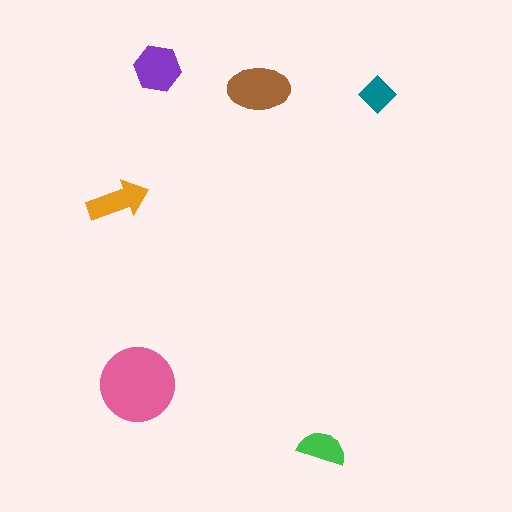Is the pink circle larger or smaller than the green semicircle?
Larger.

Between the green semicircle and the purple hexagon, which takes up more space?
The purple hexagon.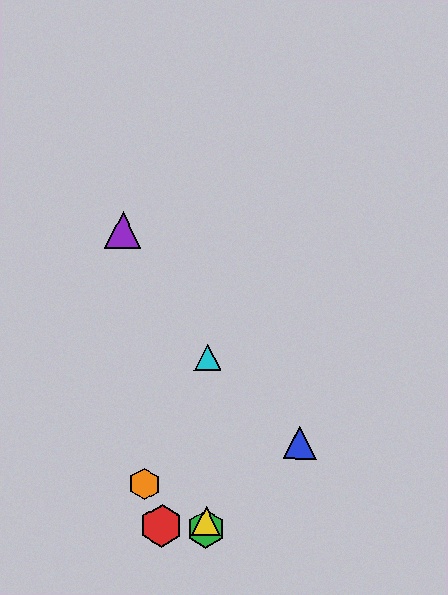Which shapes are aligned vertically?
The green hexagon, the yellow triangle, the cyan triangle are aligned vertically.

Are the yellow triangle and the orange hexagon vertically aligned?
No, the yellow triangle is at x≈206 and the orange hexagon is at x≈144.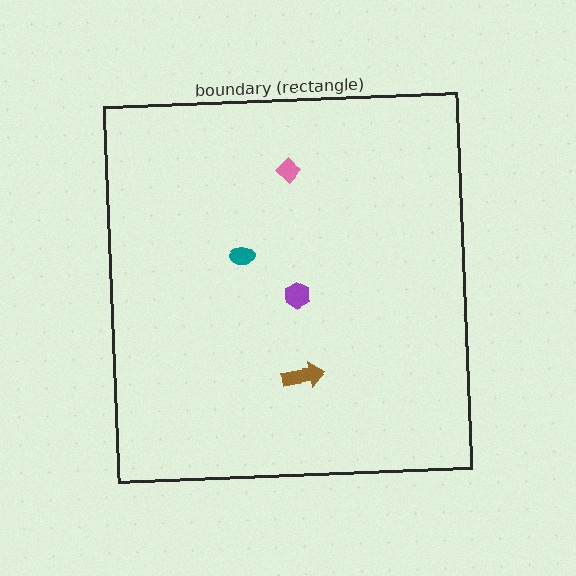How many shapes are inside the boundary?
4 inside, 0 outside.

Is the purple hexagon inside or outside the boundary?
Inside.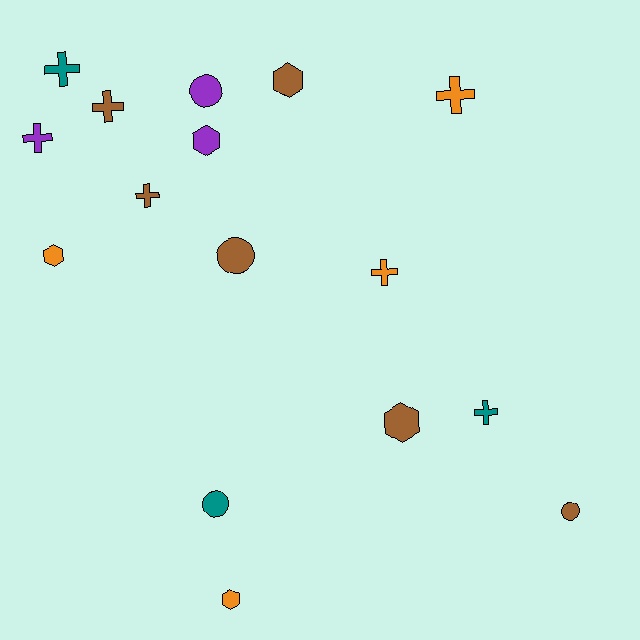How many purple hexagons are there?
There is 1 purple hexagon.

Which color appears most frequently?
Brown, with 6 objects.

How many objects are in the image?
There are 16 objects.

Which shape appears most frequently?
Cross, with 7 objects.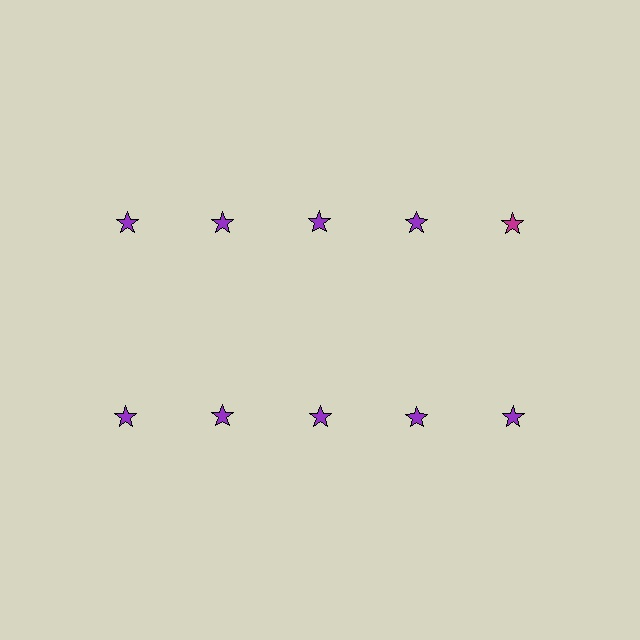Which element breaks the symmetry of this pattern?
The magenta star in the top row, rightmost column breaks the symmetry. All other shapes are purple stars.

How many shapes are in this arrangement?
There are 10 shapes arranged in a grid pattern.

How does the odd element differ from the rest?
It has a different color: magenta instead of purple.